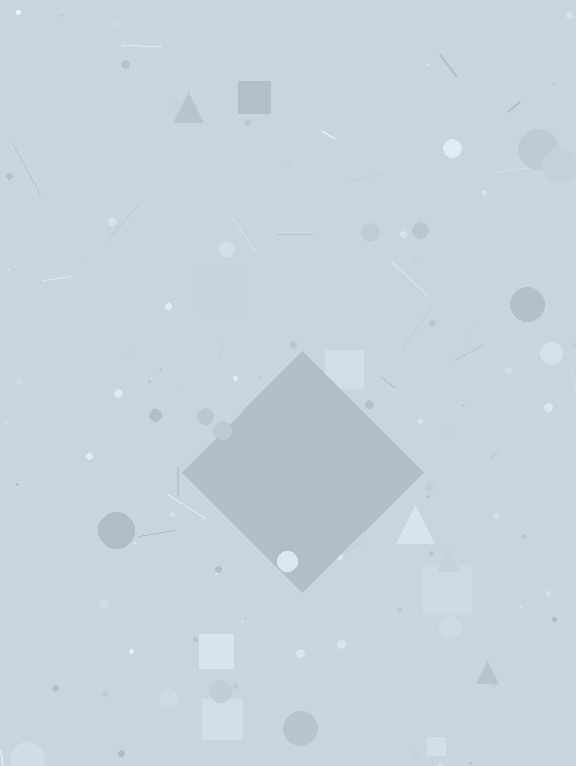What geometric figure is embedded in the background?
A diamond is embedded in the background.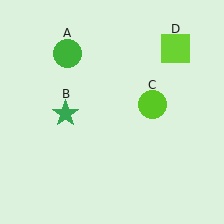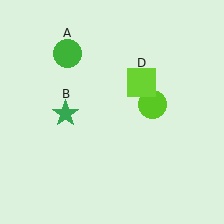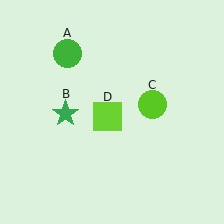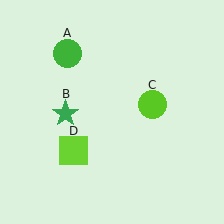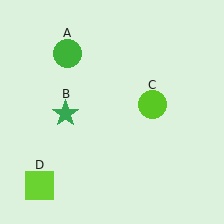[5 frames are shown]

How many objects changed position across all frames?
1 object changed position: lime square (object D).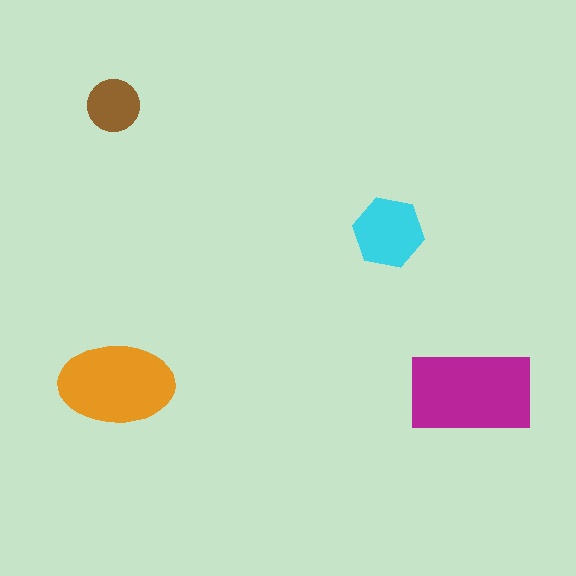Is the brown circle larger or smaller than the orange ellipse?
Smaller.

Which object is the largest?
The magenta rectangle.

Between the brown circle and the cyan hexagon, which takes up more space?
The cyan hexagon.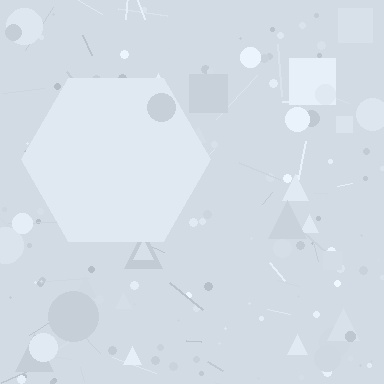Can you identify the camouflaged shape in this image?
The camouflaged shape is a hexagon.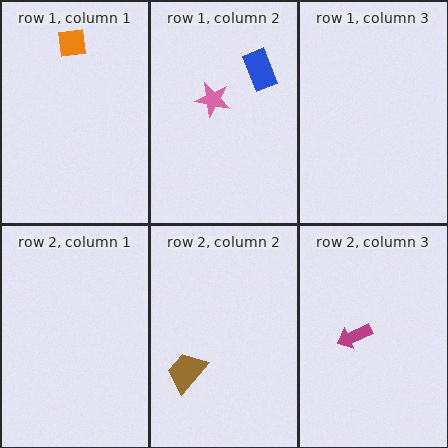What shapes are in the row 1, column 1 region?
The orange square.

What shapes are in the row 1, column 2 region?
The pink star, the blue rectangle.